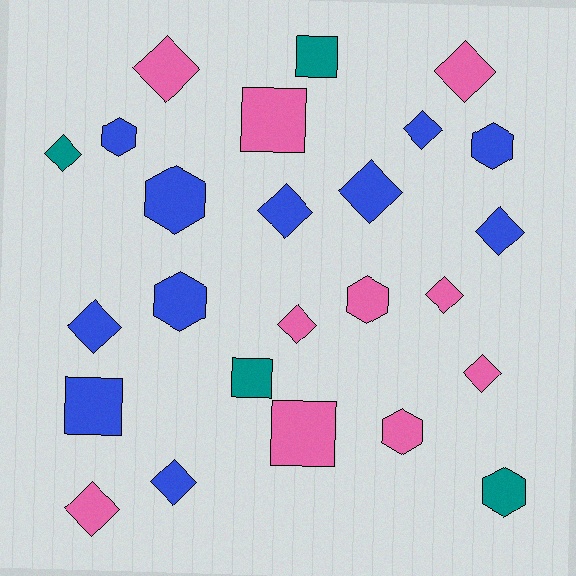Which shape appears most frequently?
Diamond, with 13 objects.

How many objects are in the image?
There are 25 objects.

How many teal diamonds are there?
There is 1 teal diamond.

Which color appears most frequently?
Blue, with 11 objects.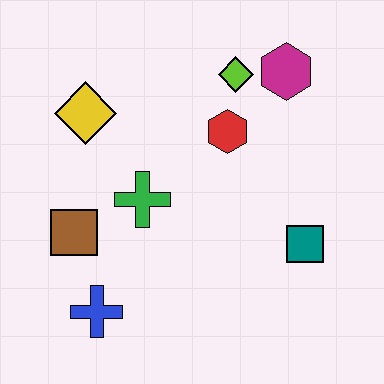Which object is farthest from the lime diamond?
The blue cross is farthest from the lime diamond.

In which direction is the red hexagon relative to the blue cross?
The red hexagon is above the blue cross.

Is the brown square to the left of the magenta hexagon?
Yes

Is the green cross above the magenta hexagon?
No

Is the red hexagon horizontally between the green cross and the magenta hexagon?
Yes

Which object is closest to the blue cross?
The brown square is closest to the blue cross.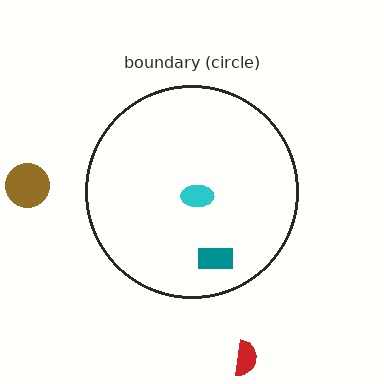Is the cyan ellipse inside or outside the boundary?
Inside.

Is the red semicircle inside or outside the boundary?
Outside.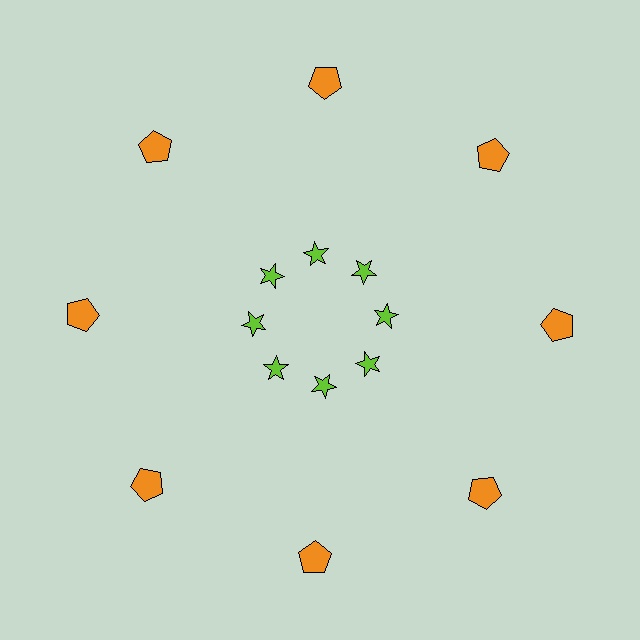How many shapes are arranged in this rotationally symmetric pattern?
There are 16 shapes, arranged in 8 groups of 2.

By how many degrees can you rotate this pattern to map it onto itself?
The pattern maps onto itself every 45 degrees of rotation.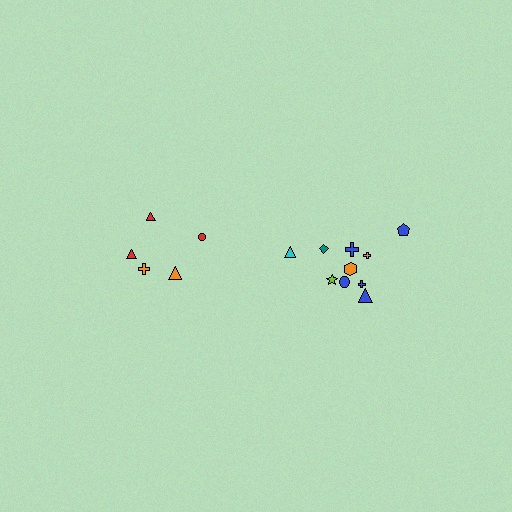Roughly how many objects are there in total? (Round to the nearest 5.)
Roughly 15 objects in total.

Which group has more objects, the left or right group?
The right group.